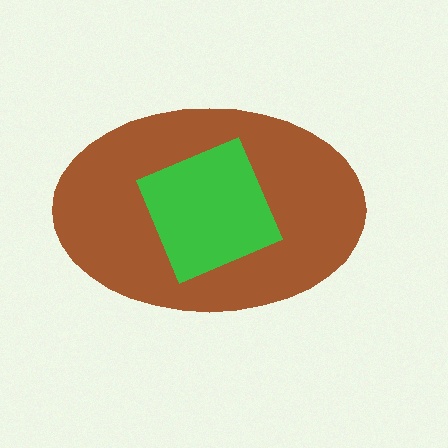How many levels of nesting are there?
2.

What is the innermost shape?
The green square.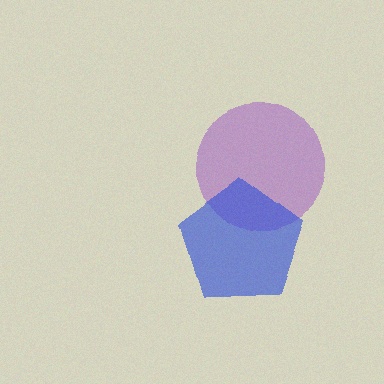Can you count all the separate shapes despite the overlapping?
Yes, there are 2 separate shapes.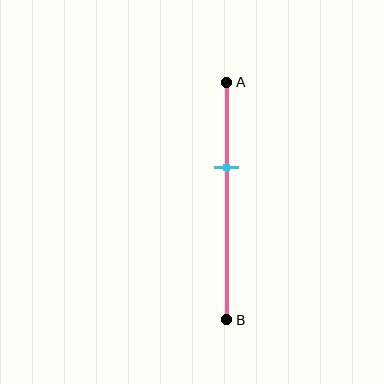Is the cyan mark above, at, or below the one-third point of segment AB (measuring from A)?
The cyan mark is approximately at the one-third point of segment AB.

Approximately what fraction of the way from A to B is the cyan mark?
The cyan mark is approximately 35% of the way from A to B.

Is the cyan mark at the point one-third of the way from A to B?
Yes, the mark is approximately at the one-third point.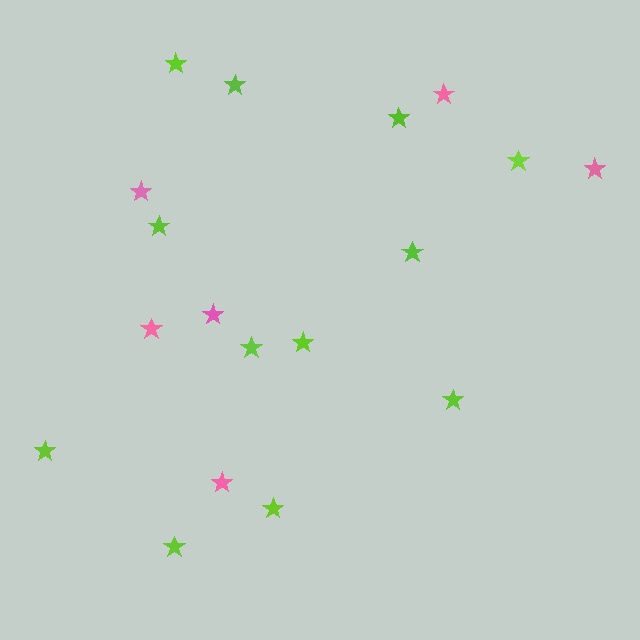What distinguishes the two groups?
There are 2 groups: one group of pink stars (6) and one group of lime stars (12).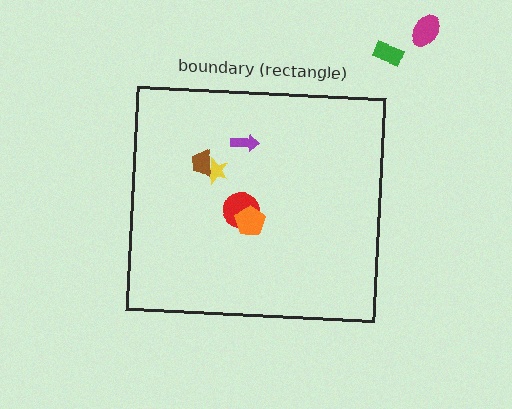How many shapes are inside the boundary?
5 inside, 2 outside.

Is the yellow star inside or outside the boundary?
Inside.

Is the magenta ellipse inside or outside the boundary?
Outside.